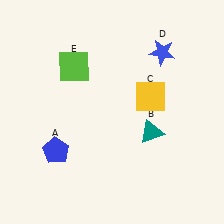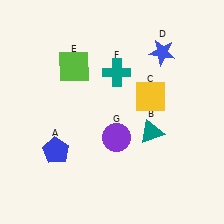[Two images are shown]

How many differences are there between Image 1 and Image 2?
There are 2 differences between the two images.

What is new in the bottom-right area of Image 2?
A purple circle (G) was added in the bottom-right area of Image 2.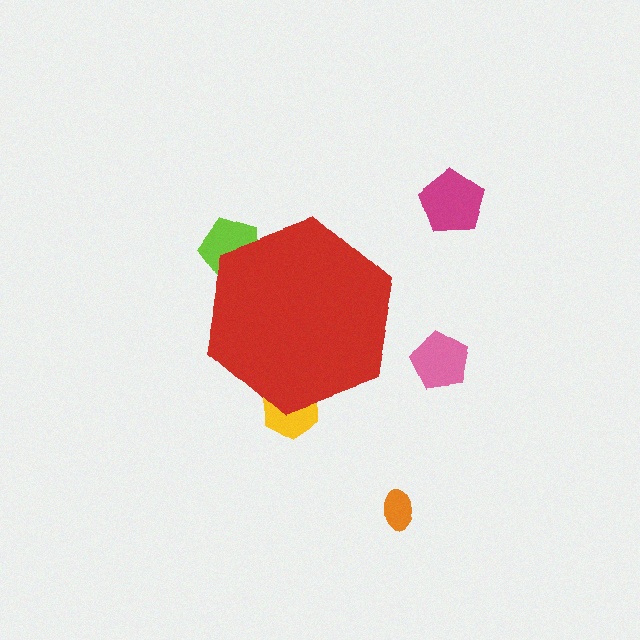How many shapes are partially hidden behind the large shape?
2 shapes are partially hidden.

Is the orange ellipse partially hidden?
No, the orange ellipse is fully visible.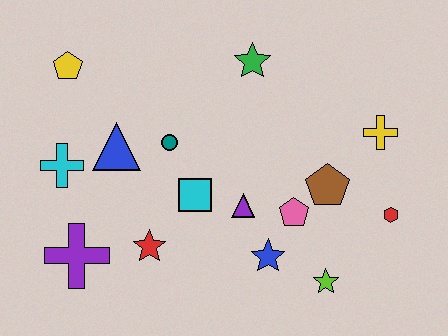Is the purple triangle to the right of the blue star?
No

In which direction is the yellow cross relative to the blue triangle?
The yellow cross is to the right of the blue triangle.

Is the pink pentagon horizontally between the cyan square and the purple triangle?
No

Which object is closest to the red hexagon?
The brown pentagon is closest to the red hexagon.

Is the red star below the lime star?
No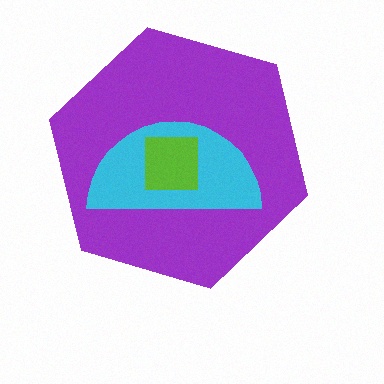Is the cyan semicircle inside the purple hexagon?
Yes.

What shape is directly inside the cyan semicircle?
The lime square.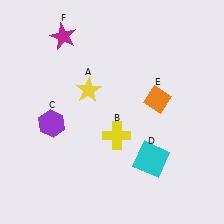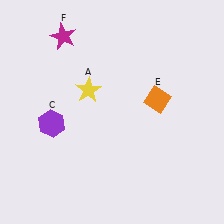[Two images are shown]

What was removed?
The cyan square (D), the yellow cross (B) were removed in Image 2.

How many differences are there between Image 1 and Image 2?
There are 2 differences between the two images.